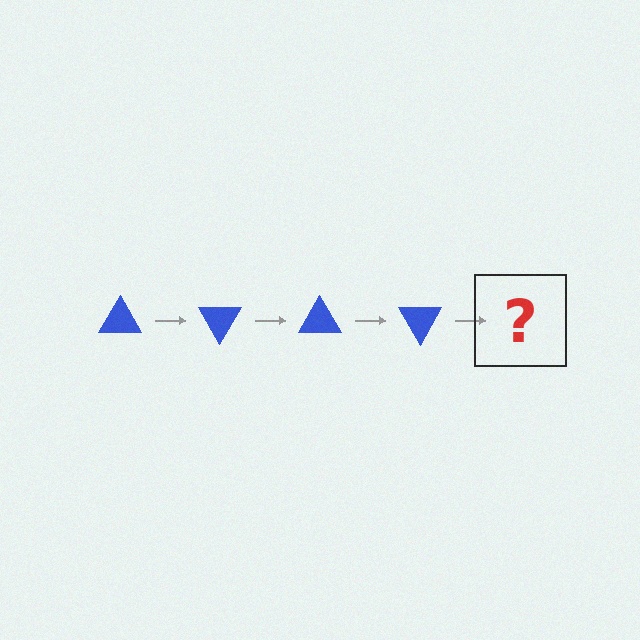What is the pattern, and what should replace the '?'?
The pattern is that the triangle rotates 60 degrees each step. The '?' should be a blue triangle rotated 240 degrees.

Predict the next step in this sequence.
The next step is a blue triangle rotated 240 degrees.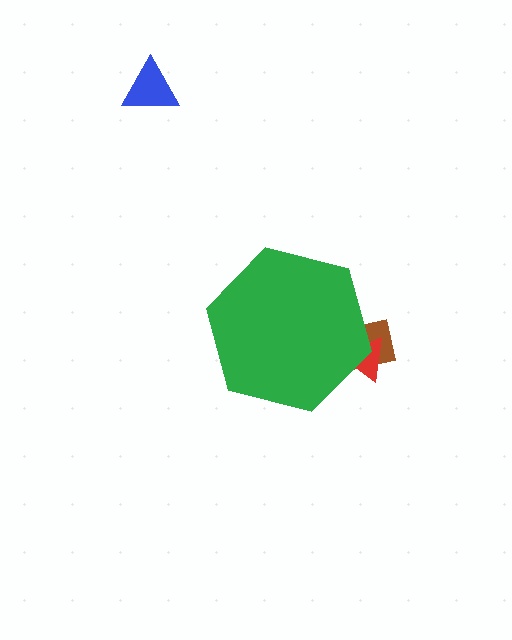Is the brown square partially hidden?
Yes, the brown square is partially hidden behind the green hexagon.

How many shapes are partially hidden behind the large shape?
2 shapes are partially hidden.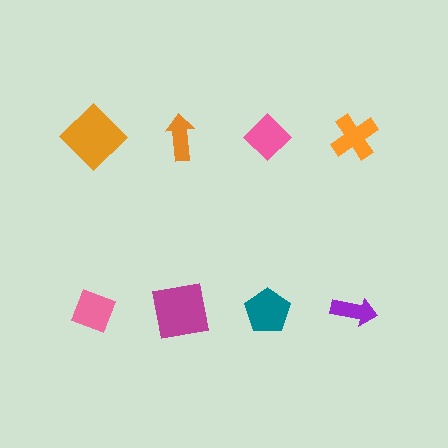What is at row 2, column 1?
A pink diamond.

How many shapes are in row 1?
4 shapes.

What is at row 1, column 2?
An orange arrow.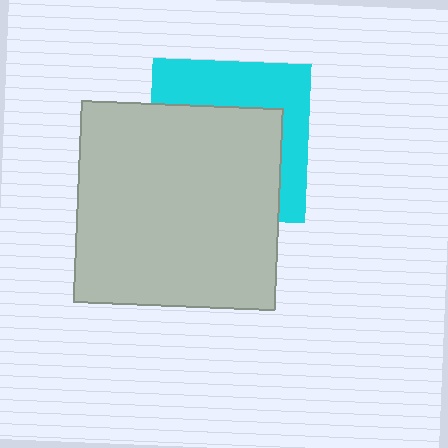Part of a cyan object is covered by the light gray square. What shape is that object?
It is a square.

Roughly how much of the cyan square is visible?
A small part of it is visible (roughly 40%).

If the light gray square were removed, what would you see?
You would see the complete cyan square.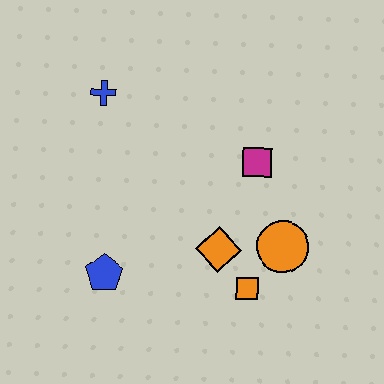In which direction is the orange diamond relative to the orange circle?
The orange diamond is to the left of the orange circle.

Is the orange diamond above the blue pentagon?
Yes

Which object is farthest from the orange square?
The blue cross is farthest from the orange square.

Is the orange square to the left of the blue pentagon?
No